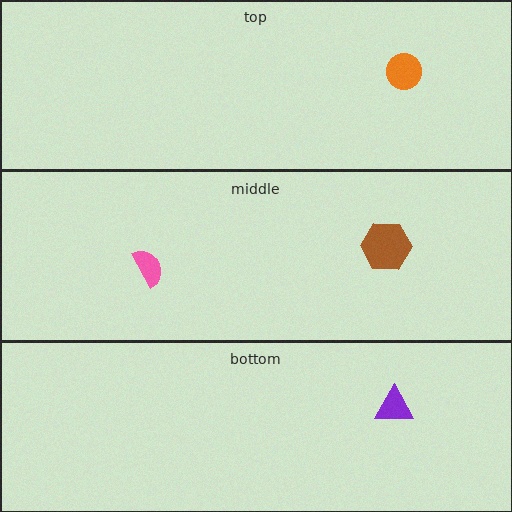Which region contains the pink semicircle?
The middle region.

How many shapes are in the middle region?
2.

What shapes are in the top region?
The orange circle.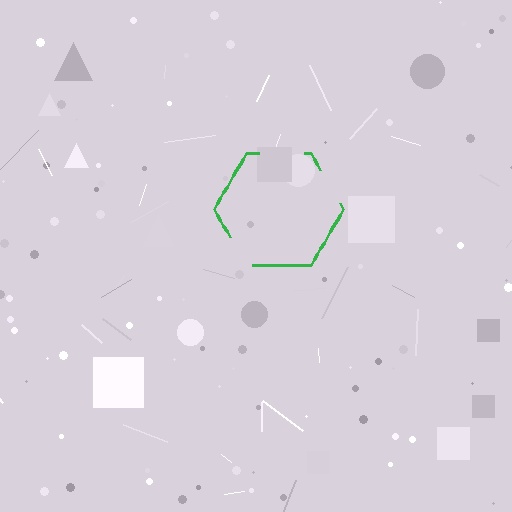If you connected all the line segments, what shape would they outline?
They would outline a hexagon.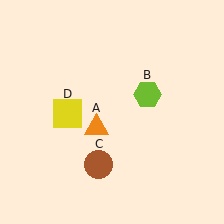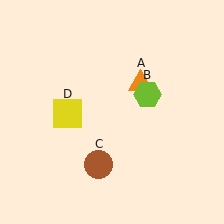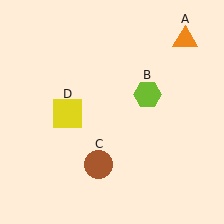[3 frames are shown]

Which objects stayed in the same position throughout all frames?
Lime hexagon (object B) and brown circle (object C) and yellow square (object D) remained stationary.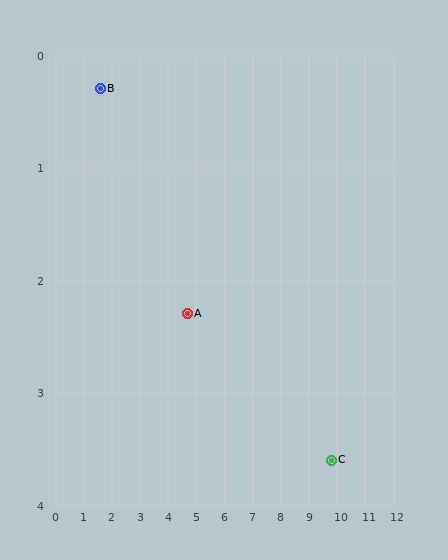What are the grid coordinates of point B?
Point B is at approximately (1.6, 0.3).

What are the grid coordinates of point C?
Point C is at approximately (9.8, 3.6).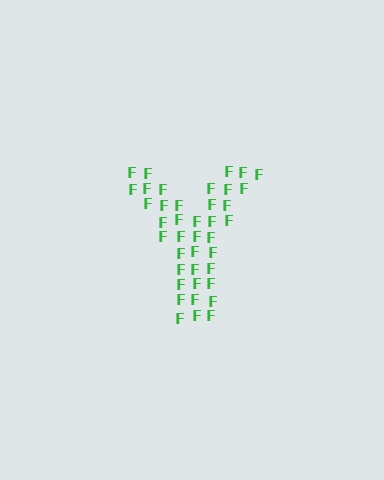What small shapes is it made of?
It is made of small letter F's.